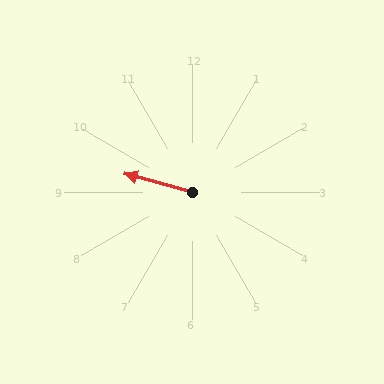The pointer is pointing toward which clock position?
Roughly 10 o'clock.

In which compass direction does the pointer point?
West.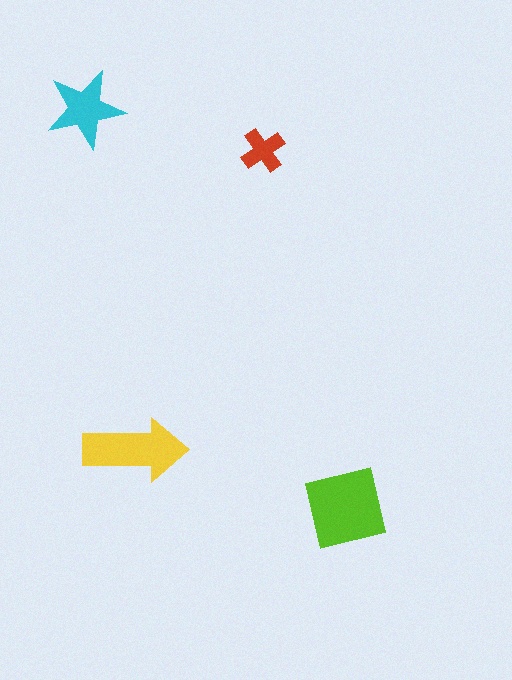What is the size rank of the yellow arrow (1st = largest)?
2nd.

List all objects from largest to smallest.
The lime square, the yellow arrow, the cyan star, the red cross.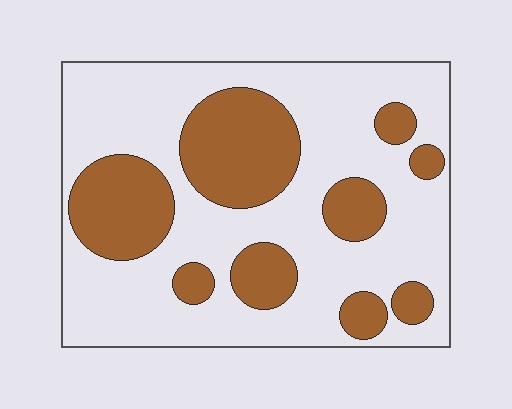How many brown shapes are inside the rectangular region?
9.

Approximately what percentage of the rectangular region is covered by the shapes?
Approximately 30%.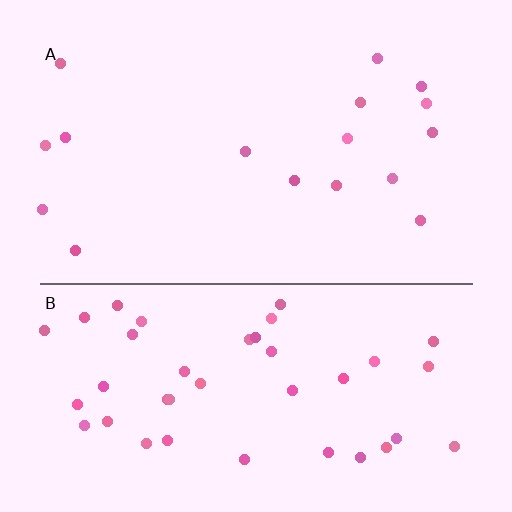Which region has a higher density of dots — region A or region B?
B (the bottom).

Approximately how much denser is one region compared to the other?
Approximately 2.5× — region B over region A.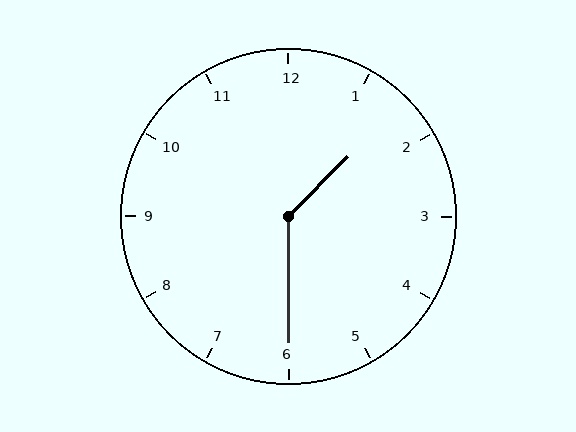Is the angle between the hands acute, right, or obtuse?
It is obtuse.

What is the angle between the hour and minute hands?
Approximately 135 degrees.